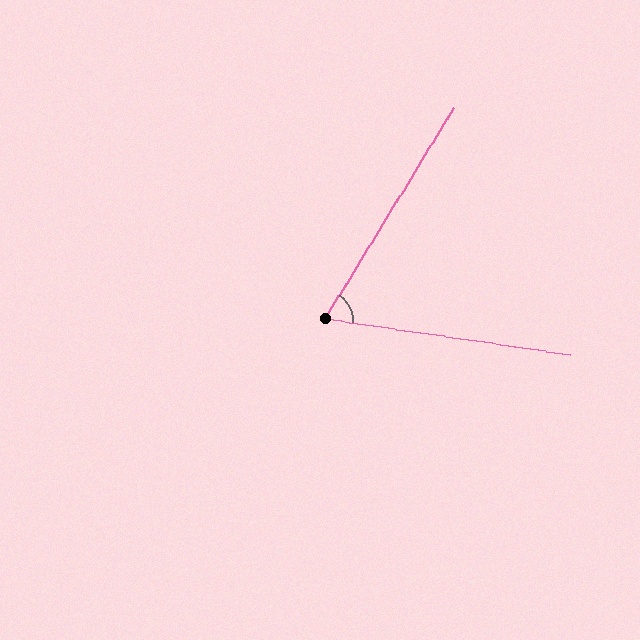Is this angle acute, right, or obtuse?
It is acute.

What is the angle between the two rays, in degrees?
Approximately 67 degrees.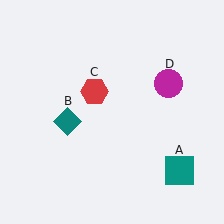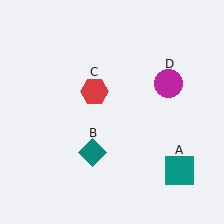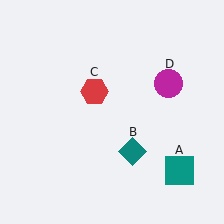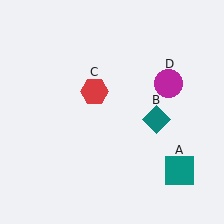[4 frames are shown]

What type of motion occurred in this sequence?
The teal diamond (object B) rotated counterclockwise around the center of the scene.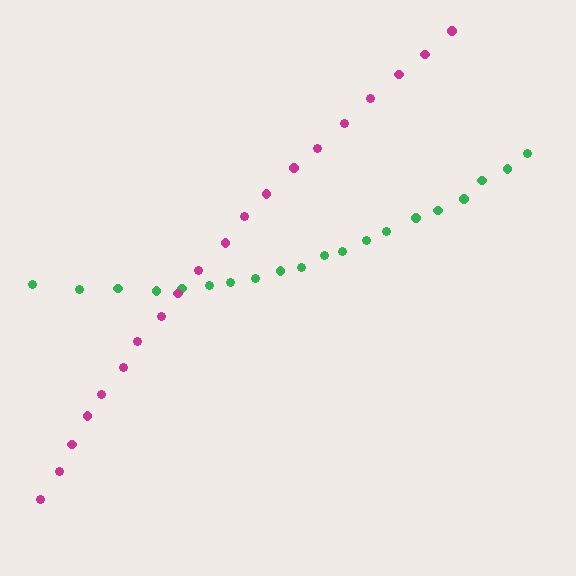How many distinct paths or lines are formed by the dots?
There are 2 distinct paths.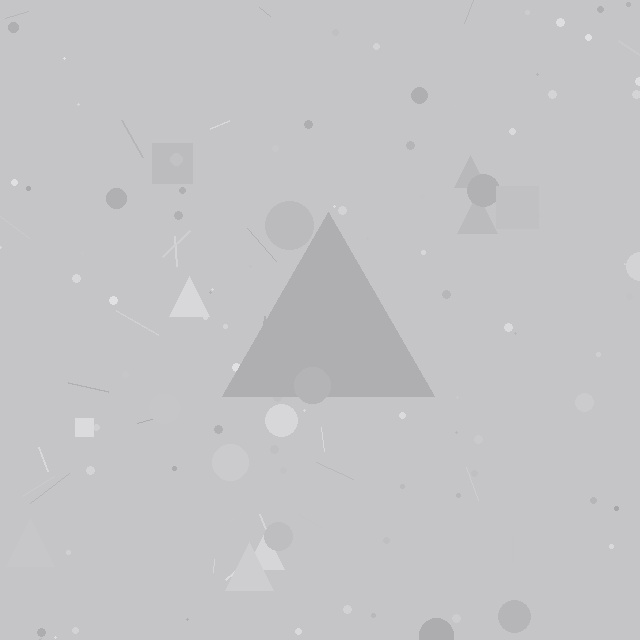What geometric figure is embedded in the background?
A triangle is embedded in the background.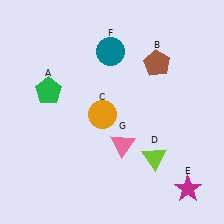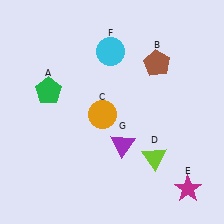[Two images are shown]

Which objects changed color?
F changed from teal to cyan. G changed from pink to purple.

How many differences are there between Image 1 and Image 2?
There are 2 differences between the two images.